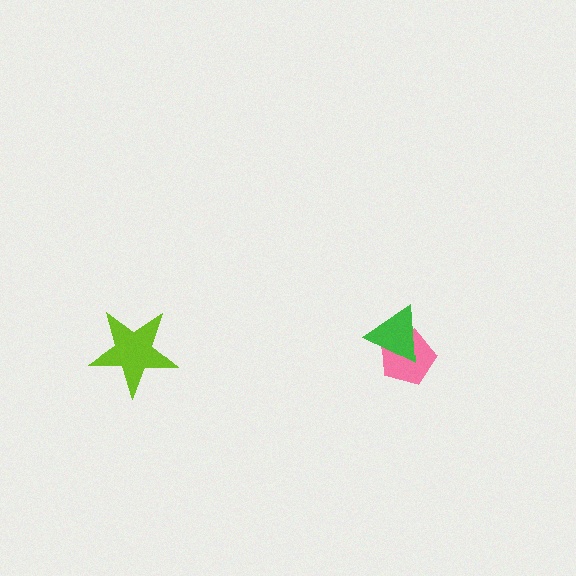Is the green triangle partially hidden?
No, no other shape covers it.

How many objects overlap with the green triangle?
1 object overlaps with the green triangle.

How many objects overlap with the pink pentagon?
1 object overlaps with the pink pentagon.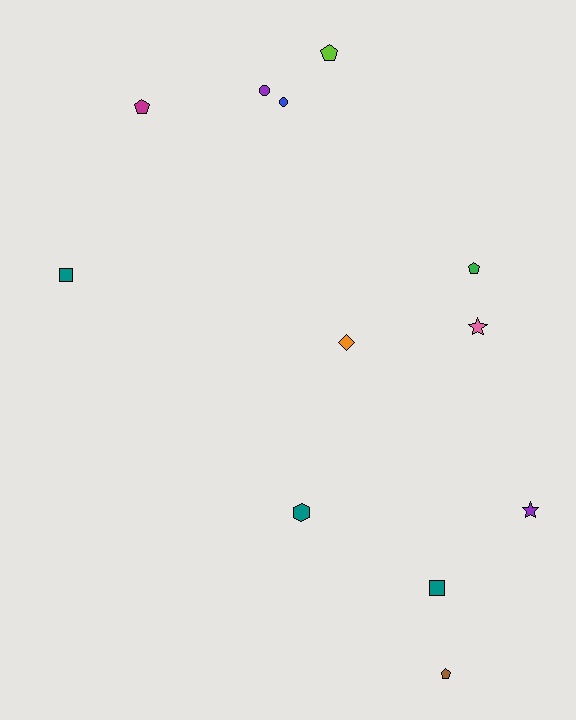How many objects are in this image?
There are 12 objects.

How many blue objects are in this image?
There is 1 blue object.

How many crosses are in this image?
There are no crosses.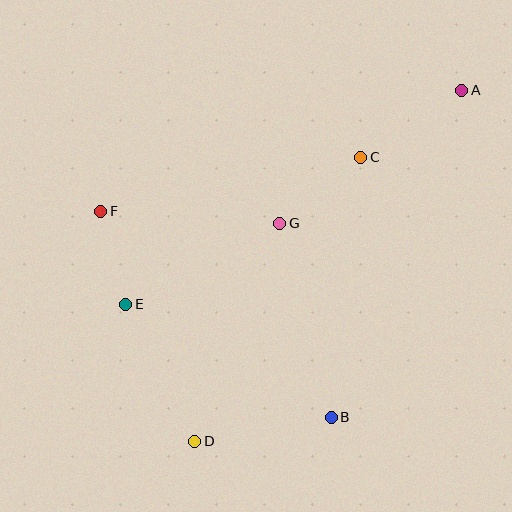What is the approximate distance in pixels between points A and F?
The distance between A and F is approximately 381 pixels.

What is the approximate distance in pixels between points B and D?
The distance between B and D is approximately 139 pixels.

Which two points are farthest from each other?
Points A and D are farthest from each other.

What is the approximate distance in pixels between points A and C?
The distance between A and C is approximately 121 pixels.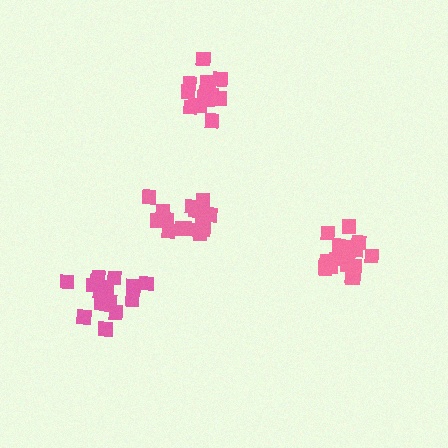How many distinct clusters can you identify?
There are 4 distinct clusters.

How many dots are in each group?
Group 1: 19 dots, Group 2: 18 dots, Group 3: 16 dots, Group 4: 20 dots (73 total).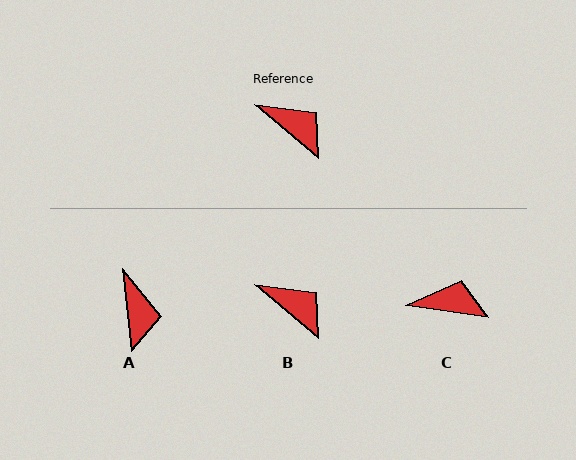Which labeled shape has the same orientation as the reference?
B.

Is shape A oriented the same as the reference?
No, it is off by about 43 degrees.